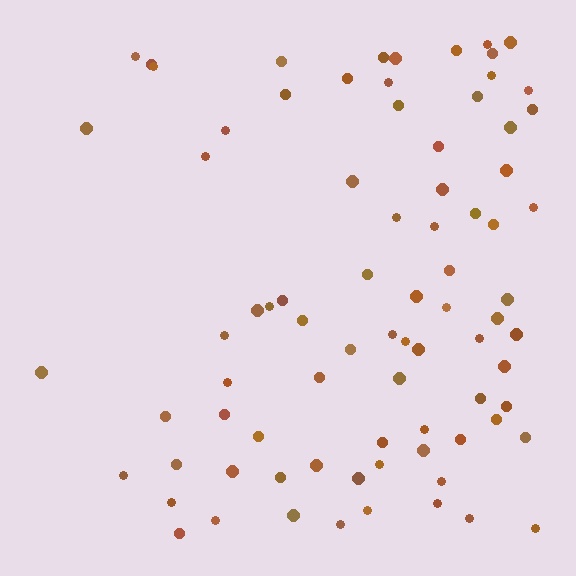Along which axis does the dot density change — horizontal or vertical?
Horizontal.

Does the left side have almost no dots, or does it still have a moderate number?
Still a moderate number, just noticeably fewer than the right.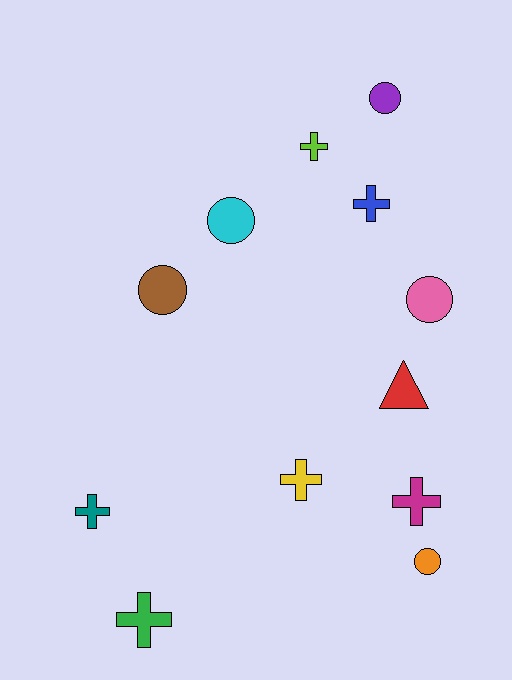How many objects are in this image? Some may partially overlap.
There are 12 objects.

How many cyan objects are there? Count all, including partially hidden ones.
There is 1 cyan object.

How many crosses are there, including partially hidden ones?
There are 6 crosses.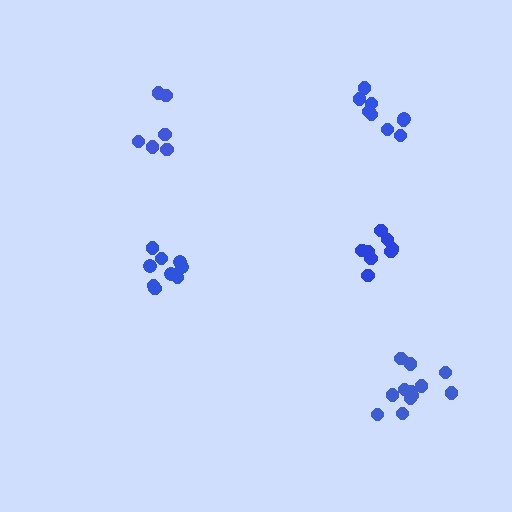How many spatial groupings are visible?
There are 5 spatial groupings.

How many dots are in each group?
Group 1: 8 dots, Group 2: 6 dots, Group 3: 9 dots, Group 4: 9 dots, Group 5: 12 dots (44 total).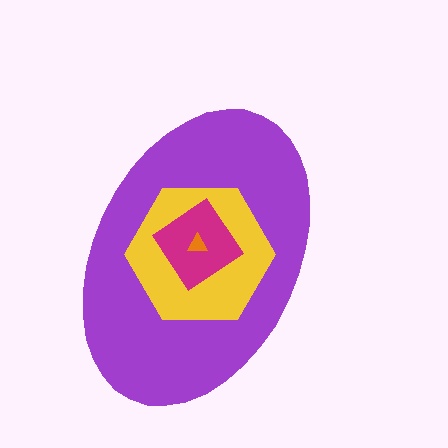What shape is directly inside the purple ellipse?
The yellow hexagon.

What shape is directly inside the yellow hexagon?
The magenta diamond.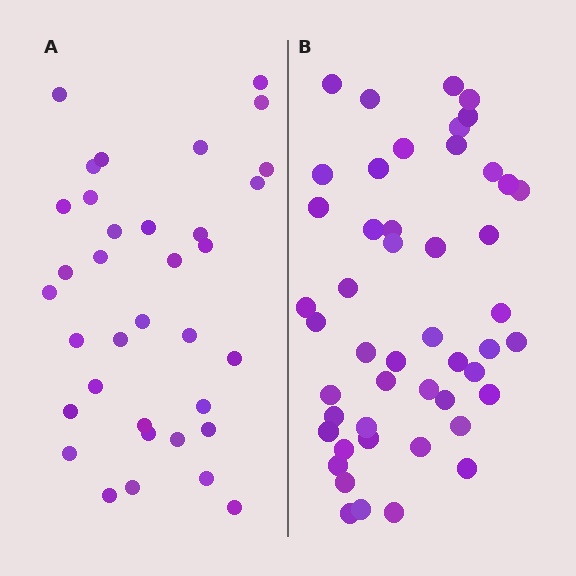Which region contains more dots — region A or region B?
Region B (the right region) has more dots.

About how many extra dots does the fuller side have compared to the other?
Region B has approximately 15 more dots than region A.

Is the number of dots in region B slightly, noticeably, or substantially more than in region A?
Region B has noticeably more, but not dramatically so. The ratio is roughly 1.4 to 1.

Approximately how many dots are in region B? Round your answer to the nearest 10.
About 50 dots. (The exact count is 48, which rounds to 50.)